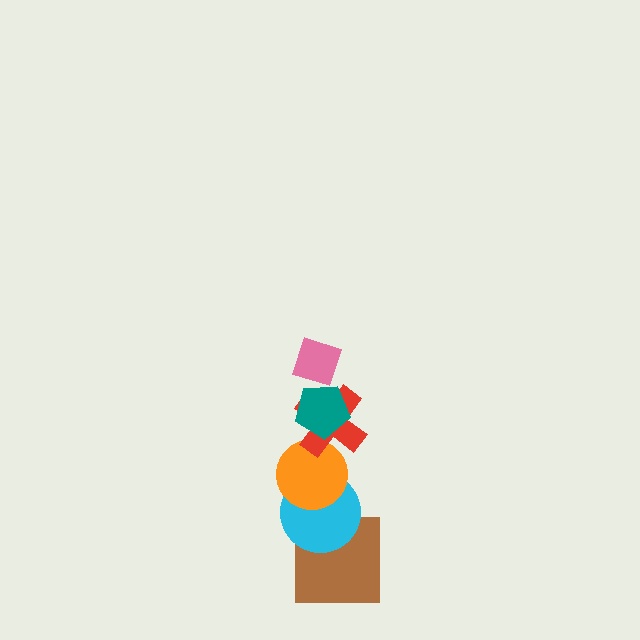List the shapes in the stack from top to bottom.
From top to bottom: the pink diamond, the teal pentagon, the red cross, the orange circle, the cyan circle, the brown square.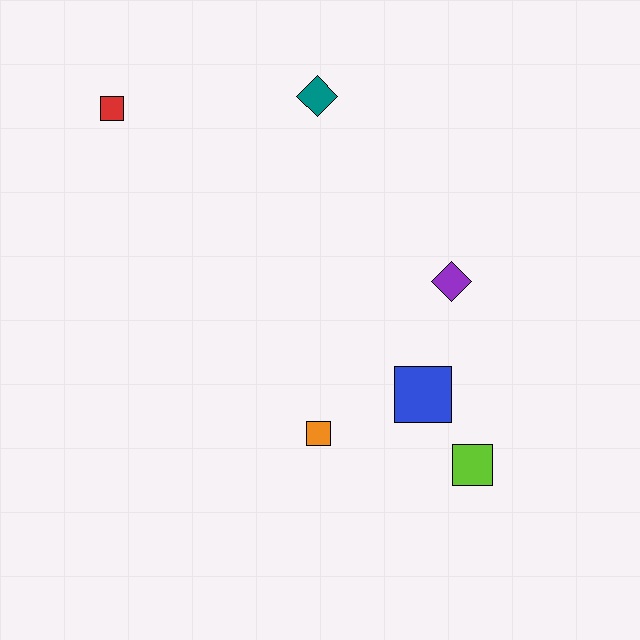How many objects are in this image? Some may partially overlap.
There are 6 objects.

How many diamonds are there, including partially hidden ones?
There are 2 diamonds.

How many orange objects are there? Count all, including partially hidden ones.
There is 1 orange object.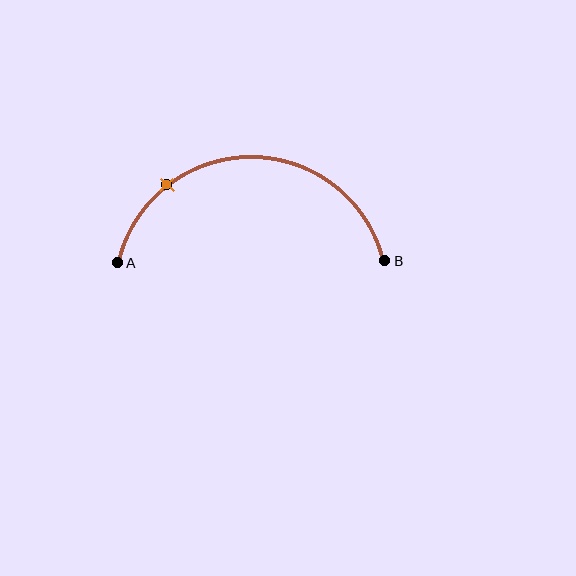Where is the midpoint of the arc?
The arc midpoint is the point on the curve farthest from the straight line joining A and B. It sits above that line.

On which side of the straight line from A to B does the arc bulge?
The arc bulges above the straight line connecting A and B.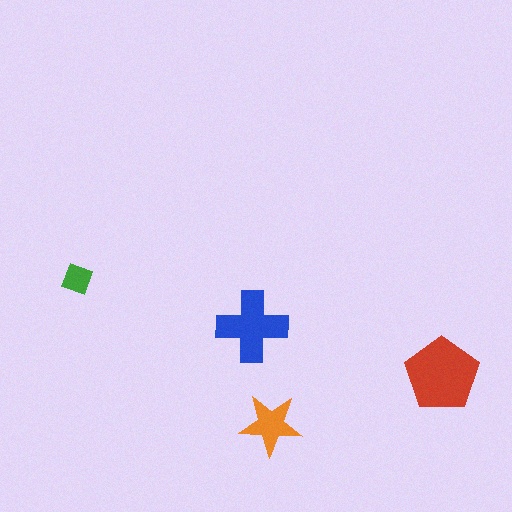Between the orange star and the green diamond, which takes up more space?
The orange star.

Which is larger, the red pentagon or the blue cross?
The red pentagon.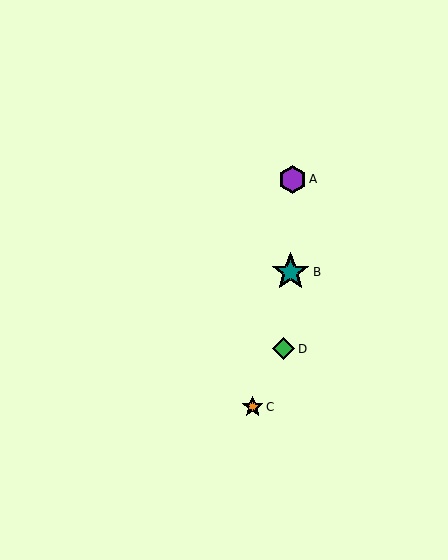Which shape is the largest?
The teal star (labeled B) is the largest.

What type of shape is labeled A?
Shape A is a purple hexagon.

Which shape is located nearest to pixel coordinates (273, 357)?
The green diamond (labeled D) at (284, 349) is nearest to that location.